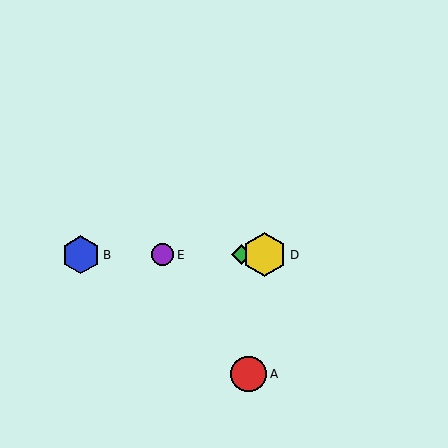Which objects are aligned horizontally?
Objects B, C, D, E are aligned horizontally.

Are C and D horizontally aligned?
Yes, both are at y≈255.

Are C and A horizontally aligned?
No, C is at y≈255 and A is at y≈374.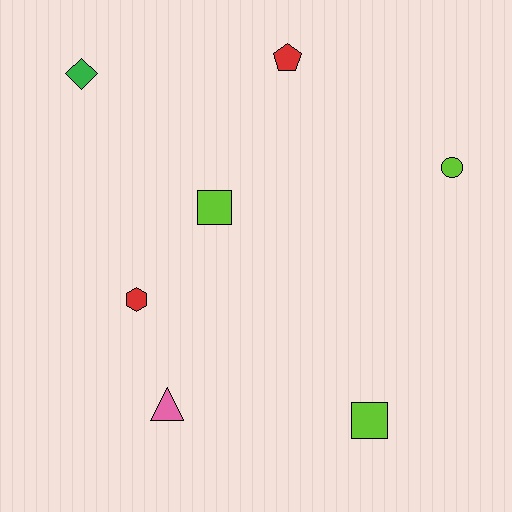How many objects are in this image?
There are 7 objects.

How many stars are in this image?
There are no stars.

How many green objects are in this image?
There is 1 green object.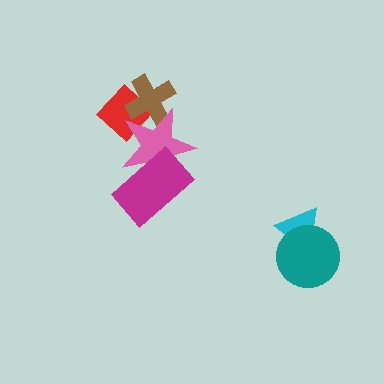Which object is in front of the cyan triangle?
The teal circle is in front of the cyan triangle.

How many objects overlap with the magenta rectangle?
1 object overlaps with the magenta rectangle.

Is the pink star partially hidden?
Yes, it is partially covered by another shape.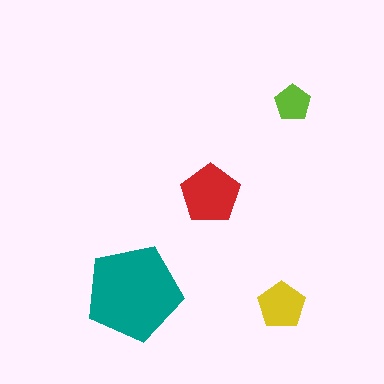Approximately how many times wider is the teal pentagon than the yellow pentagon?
About 2 times wider.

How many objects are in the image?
There are 4 objects in the image.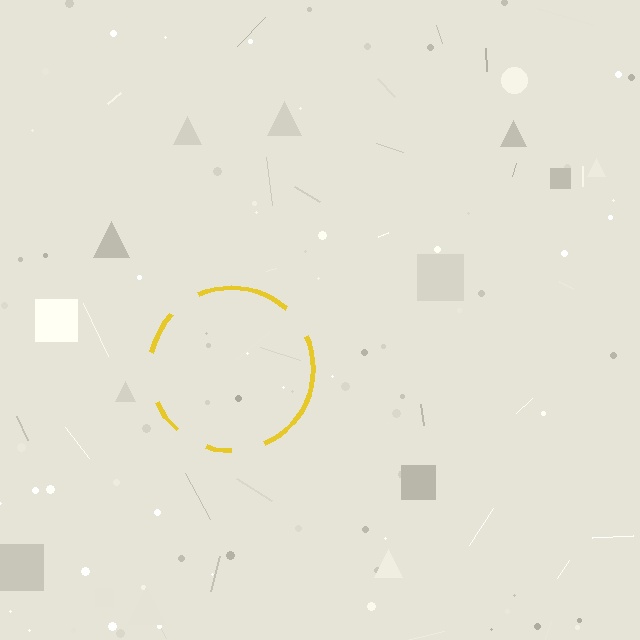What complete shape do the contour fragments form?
The contour fragments form a circle.